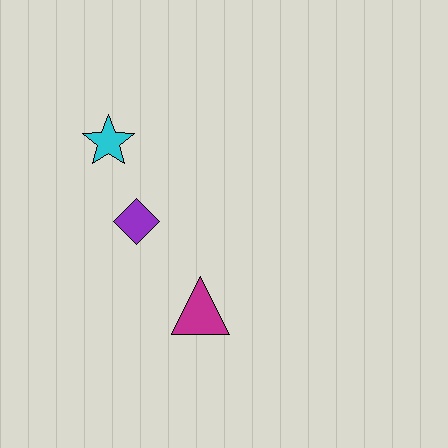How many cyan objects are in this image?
There is 1 cyan object.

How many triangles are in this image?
There is 1 triangle.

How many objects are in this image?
There are 3 objects.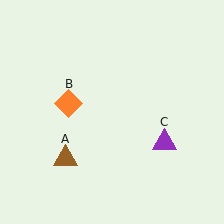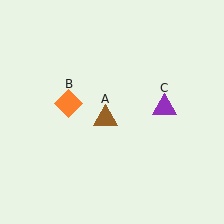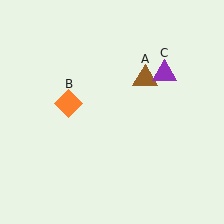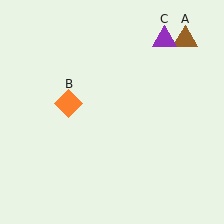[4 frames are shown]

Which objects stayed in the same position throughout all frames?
Orange diamond (object B) remained stationary.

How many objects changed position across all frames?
2 objects changed position: brown triangle (object A), purple triangle (object C).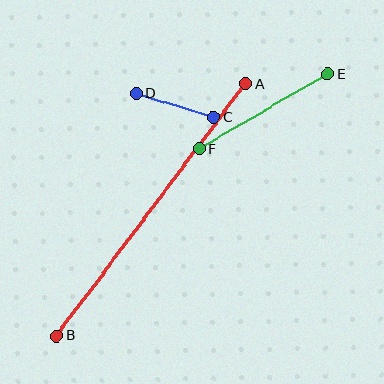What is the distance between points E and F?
The distance is approximately 148 pixels.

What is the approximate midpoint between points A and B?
The midpoint is at approximately (151, 210) pixels.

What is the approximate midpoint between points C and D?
The midpoint is at approximately (175, 106) pixels.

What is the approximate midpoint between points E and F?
The midpoint is at approximately (264, 111) pixels.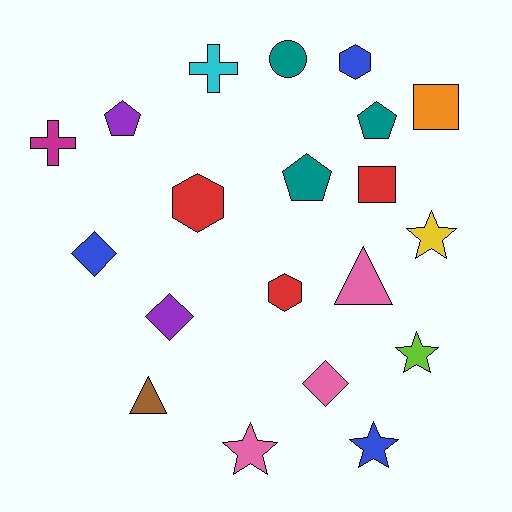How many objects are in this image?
There are 20 objects.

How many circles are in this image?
There is 1 circle.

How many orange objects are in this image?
There is 1 orange object.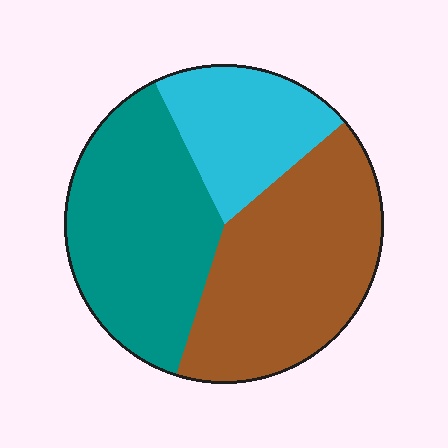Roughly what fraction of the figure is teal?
Teal covers 38% of the figure.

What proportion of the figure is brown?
Brown covers 41% of the figure.